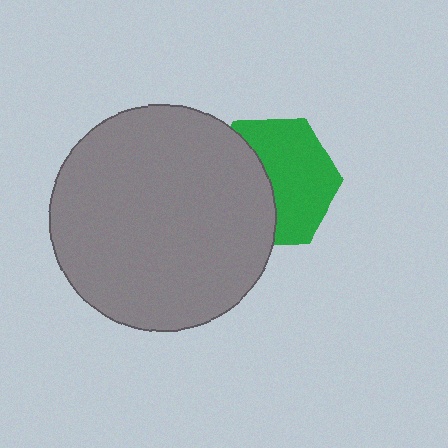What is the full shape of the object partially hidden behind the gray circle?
The partially hidden object is a green hexagon.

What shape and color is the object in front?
The object in front is a gray circle.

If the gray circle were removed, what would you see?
You would see the complete green hexagon.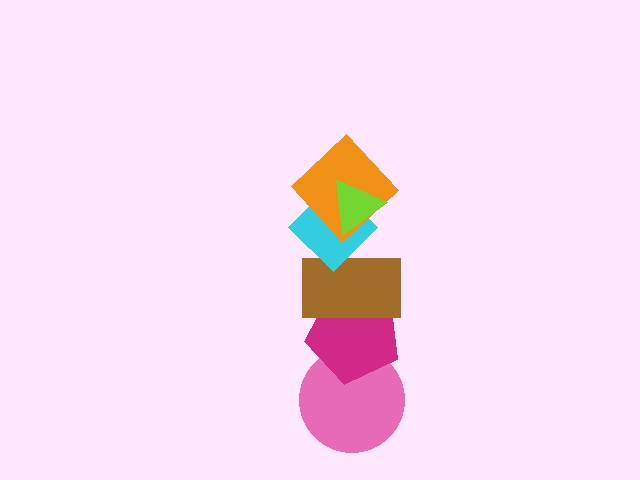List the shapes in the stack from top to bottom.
From top to bottom: the lime triangle, the orange diamond, the cyan diamond, the brown rectangle, the magenta pentagon, the pink circle.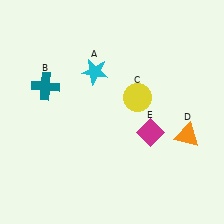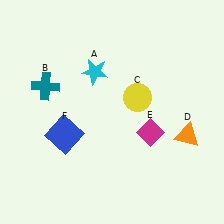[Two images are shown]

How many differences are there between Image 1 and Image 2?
There is 1 difference between the two images.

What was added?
A blue square (F) was added in Image 2.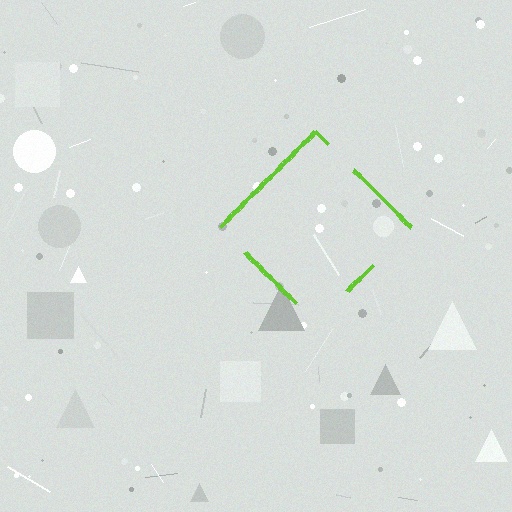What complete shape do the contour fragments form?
The contour fragments form a diamond.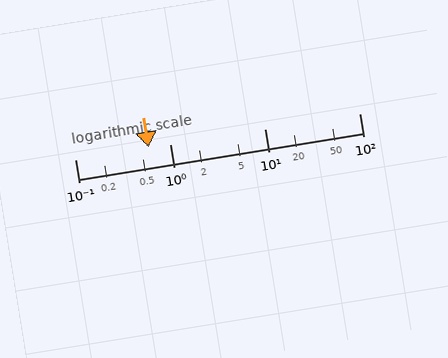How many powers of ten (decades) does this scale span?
The scale spans 3 decades, from 0.1 to 100.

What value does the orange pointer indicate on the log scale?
The pointer indicates approximately 0.59.